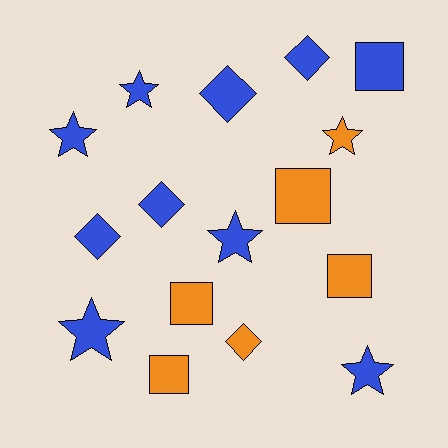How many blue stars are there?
There are 5 blue stars.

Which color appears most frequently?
Blue, with 10 objects.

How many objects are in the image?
There are 16 objects.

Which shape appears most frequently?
Star, with 6 objects.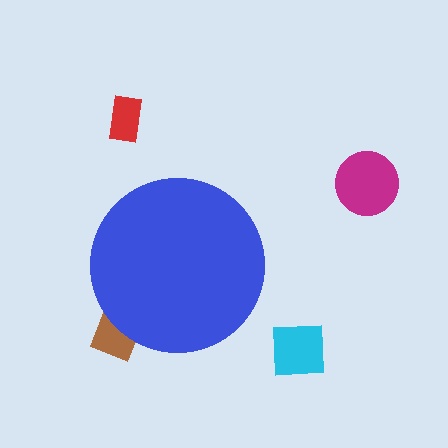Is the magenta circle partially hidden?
No, the magenta circle is fully visible.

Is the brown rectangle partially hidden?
Yes, the brown rectangle is partially hidden behind the blue circle.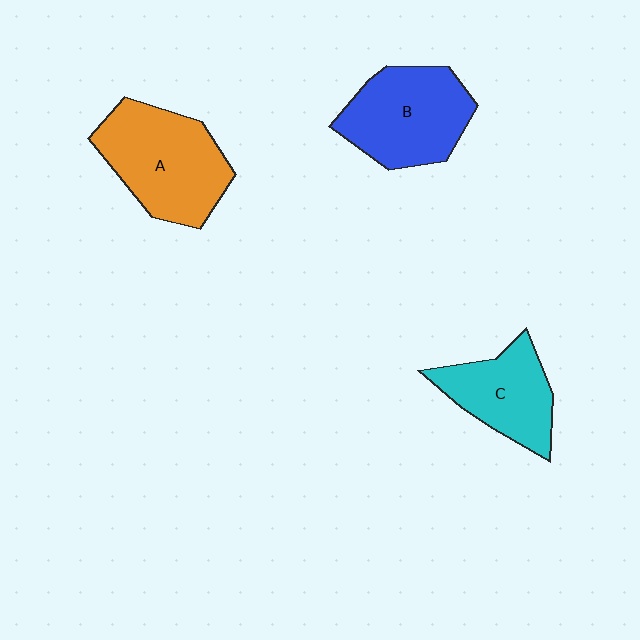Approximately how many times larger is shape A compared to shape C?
Approximately 1.4 times.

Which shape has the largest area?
Shape A (orange).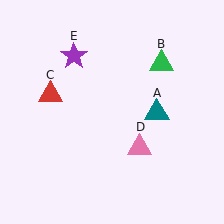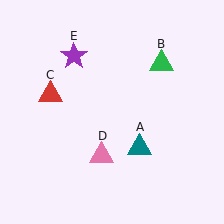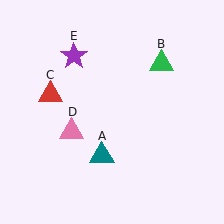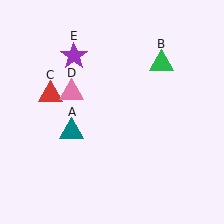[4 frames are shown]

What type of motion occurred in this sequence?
The teal triangle (object A), pink triangle (object D) rotated clockwise around the center of the scene.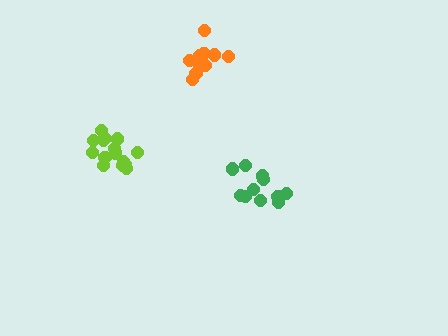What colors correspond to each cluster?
The clusters are colored: green, orange, lime.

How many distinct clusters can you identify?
There are 3 distinct clusters.